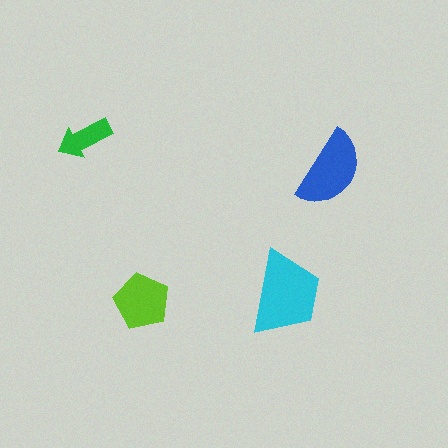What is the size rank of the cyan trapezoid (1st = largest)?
1st.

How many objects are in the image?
There are 4 objects in the image.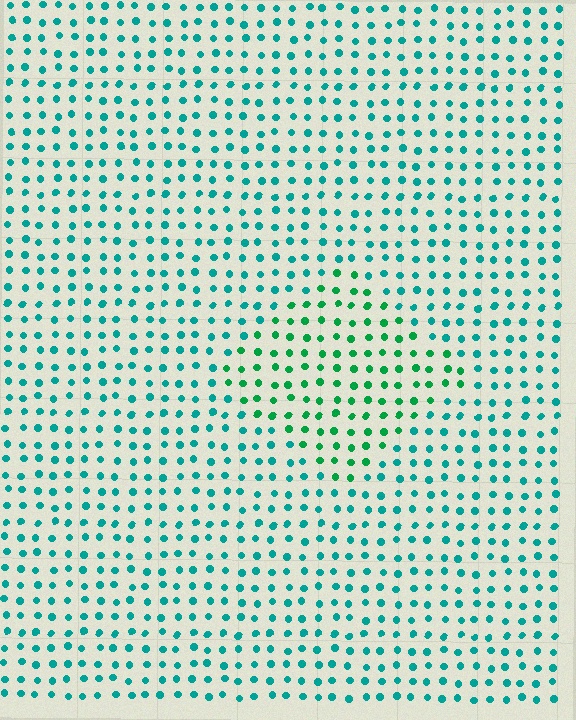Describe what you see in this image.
The image is filled with small teal elements in a uniform arrangement. A diamond-shaped region is visible where the elements are tinted to a slightly different hue, forming a subtle color boundary.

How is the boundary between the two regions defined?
The boundary is defined purely by a slight shift in hue (about 32 degrees). Spacing, size, and orientation are identical on both sides.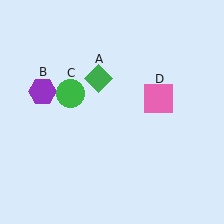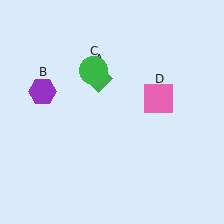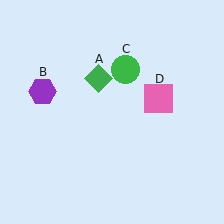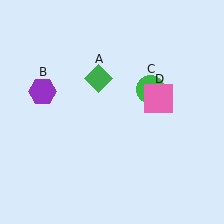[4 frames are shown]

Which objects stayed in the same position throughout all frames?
Green diamond (object A) and purple hexagon (object B) and pink square (object D) remained stationary.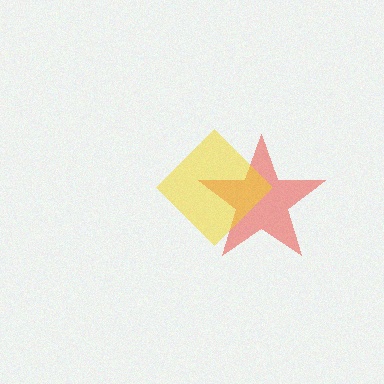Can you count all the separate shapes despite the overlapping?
Yes, there are 2 separate shapes.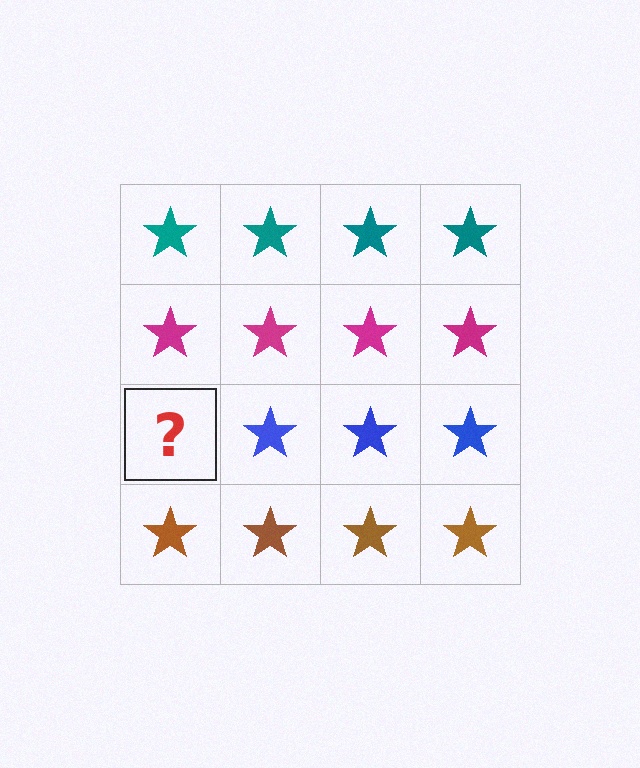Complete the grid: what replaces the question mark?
The question mark should be replaced with a blue star.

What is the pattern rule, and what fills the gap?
The rule is that each row has a consistent color. The gap should be filled with a blue star.